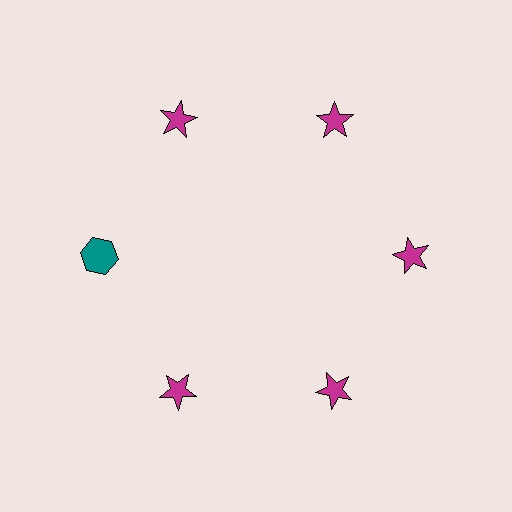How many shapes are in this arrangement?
There are 6 shapes arranged in a ring pattern.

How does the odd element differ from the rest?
It differs in both color (teal instead of magenta) and shape (hexagon instead of star).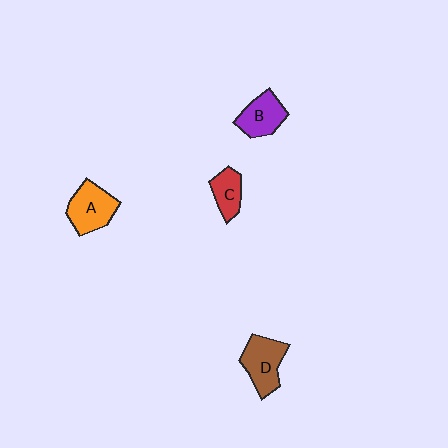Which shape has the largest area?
Shape A (orange).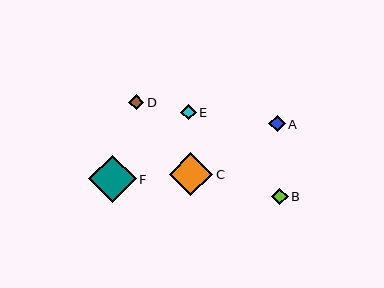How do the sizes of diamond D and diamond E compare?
Diamond D and diamond E are approximately the same size.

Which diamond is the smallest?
Diamond E is the smallest with a size of approximately 15 pixels.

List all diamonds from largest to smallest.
From largest to smallest: F, C, B, A, D, E.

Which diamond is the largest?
Diamond F is the largest with a size of approximately 47 pixels.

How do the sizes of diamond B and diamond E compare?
Diamond B and diamond E are approximately the same size.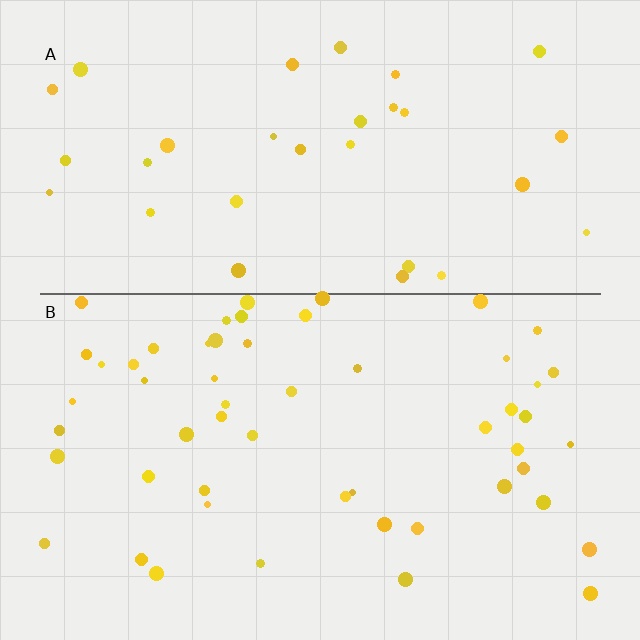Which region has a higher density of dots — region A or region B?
B (the bottom).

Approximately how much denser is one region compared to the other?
Approximately 1.7× — region B over region A.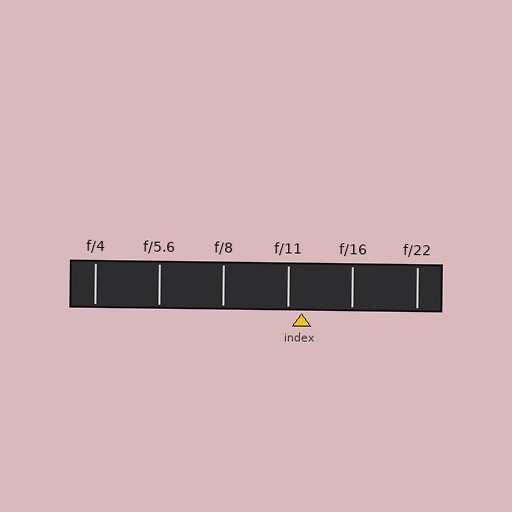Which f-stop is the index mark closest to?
The index mark is closest to f/11.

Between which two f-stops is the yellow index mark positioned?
The index mark is between f/11 and f/16.